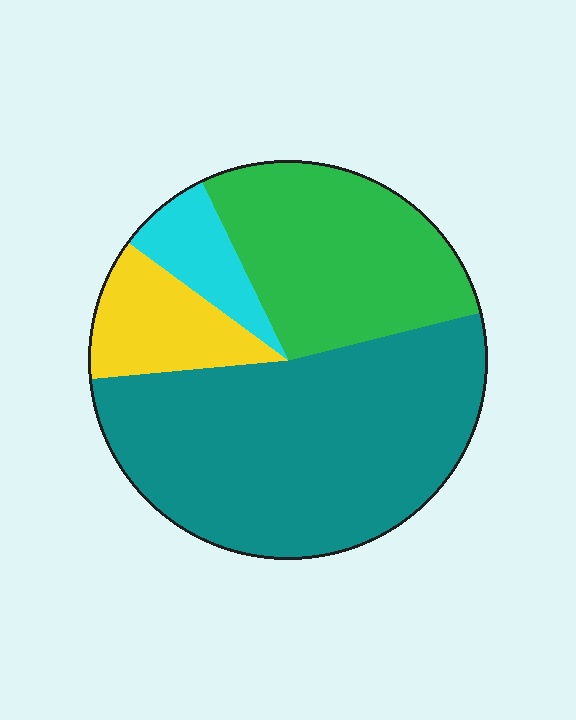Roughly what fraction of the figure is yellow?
Yellow takes up about one eighth (1/8) of the figure.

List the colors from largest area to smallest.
From largest to smallest: teal, green, yellow, cyan.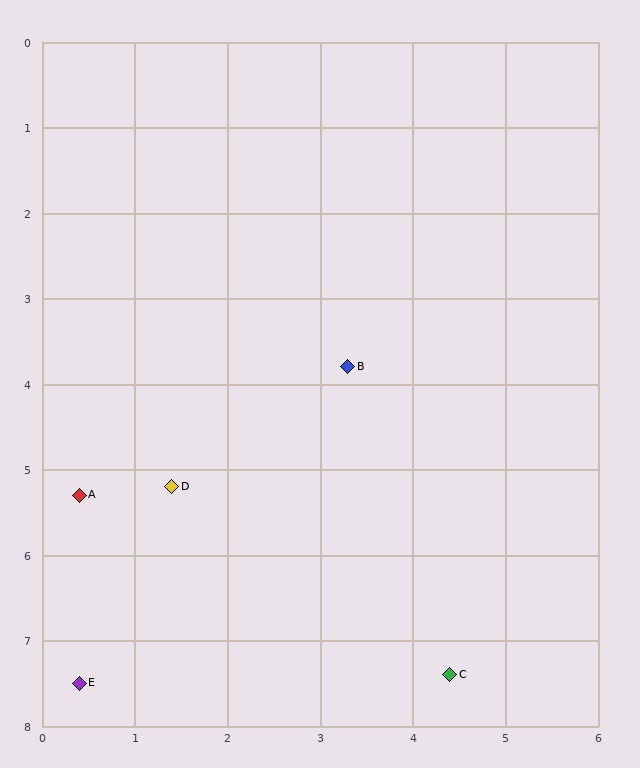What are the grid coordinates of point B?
Point B is at approximately (3.3, 3.8).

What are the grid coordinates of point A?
Point A is at approximately (0.4, 5.3).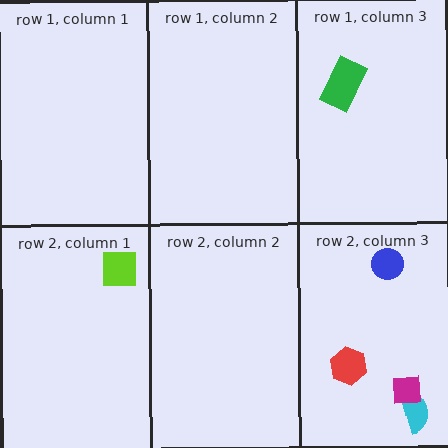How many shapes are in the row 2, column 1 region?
1.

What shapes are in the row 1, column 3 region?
The green rectangle.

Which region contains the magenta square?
The row 2, column 3 region.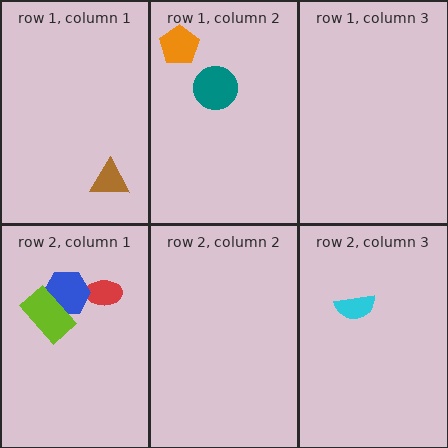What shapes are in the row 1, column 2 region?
The orange pentagon, the teal circle.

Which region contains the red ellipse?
The row 2, column 1 region.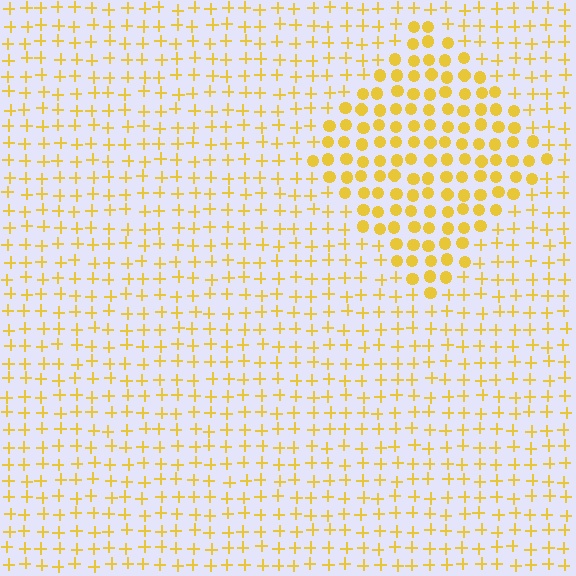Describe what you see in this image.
The image is filled with small yellow elements arranged in a uniform grid. A diamond-shaped region contains circles, while the surrounding area contains plus signs. The boundary is defined purely by the change in element shape.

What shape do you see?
I see a diamond.